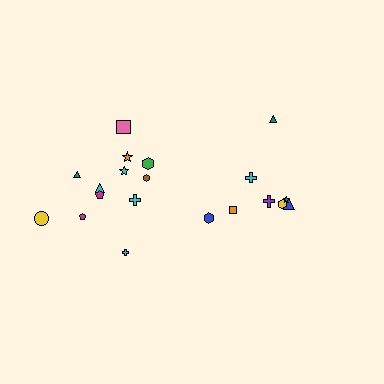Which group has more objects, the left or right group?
The left group.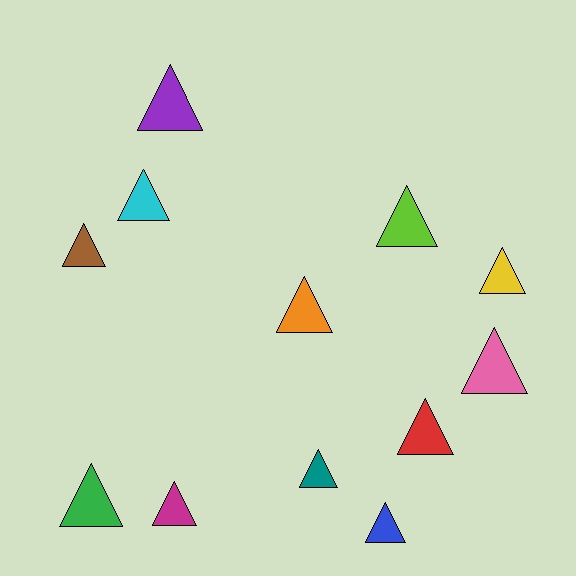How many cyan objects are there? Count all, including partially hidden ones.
There is 1 cyan object.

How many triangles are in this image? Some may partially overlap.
There are 12 triangles.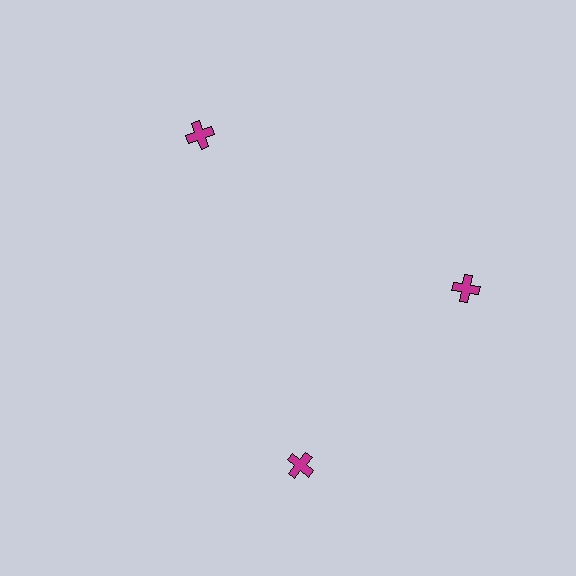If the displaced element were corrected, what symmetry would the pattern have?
It would have 3-fold rotational symmetry — the pattern would map onto itself every 120 degrees.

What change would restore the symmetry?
The symmetry would be restored by rotating it back into even spacing with its neighbors so that all 3 crosses sit at equal angles and equal distance from the center.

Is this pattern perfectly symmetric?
No. The 3 magenta crosses are arranged in a ring, but one element near the 7 o'clock position is rotated out of alignment along the ring, breaking the 3-fold rotational symmetry.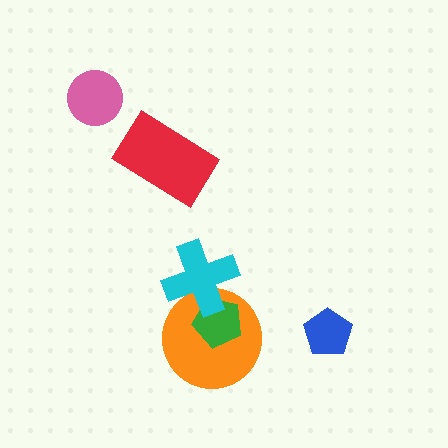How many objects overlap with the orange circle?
2 objects overlap with the orange circle.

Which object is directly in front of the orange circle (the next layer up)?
The green pentagon is directly in front of the orange circle.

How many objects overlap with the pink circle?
0 objects overlap with the pink circle.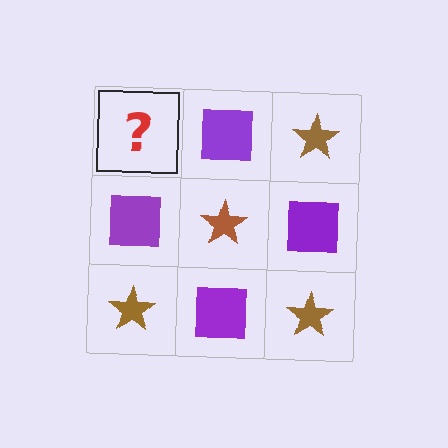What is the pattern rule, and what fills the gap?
The rule is that it alternates brown star and purple square in a checkerboard pattern. The gap should be filled with a brown star.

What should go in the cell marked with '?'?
The missing cell should contain a brown star.